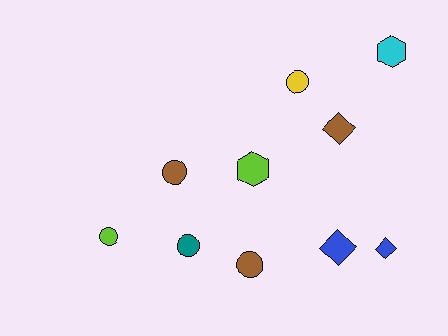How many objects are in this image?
There are 10 objects.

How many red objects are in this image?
There are no red objects.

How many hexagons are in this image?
There are 2 hexagons.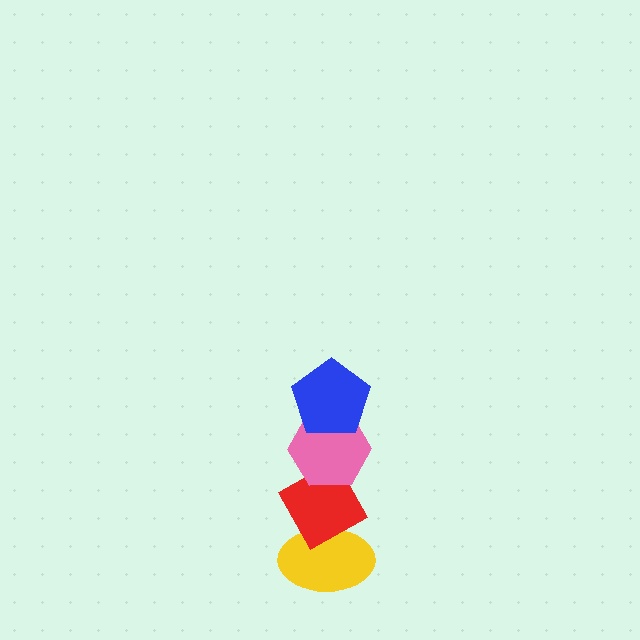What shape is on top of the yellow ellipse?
The red diamond is on top of the yellow ellipse.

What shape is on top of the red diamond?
The pink hexagon is on top of the red diamond.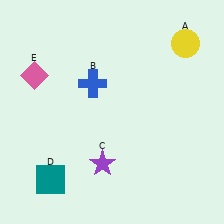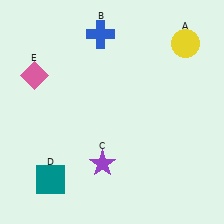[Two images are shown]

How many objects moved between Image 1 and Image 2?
1 object moved between the two images.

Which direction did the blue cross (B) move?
The blue cross (B) moved up.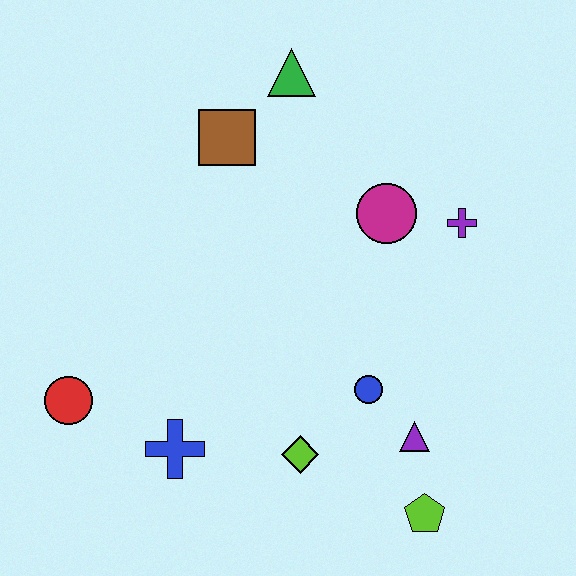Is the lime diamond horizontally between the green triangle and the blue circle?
Yes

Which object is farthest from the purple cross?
The red circle is farthest from the purple cross.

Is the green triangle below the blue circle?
No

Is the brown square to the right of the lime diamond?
No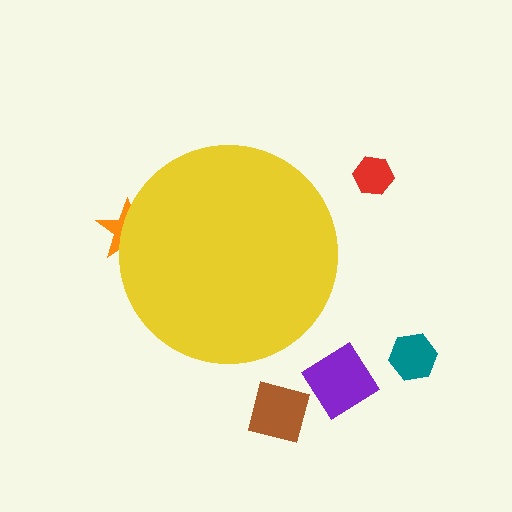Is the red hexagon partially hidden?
No, the red hexagon is fully visible.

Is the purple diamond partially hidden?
No, the purple diamond is fully visible.